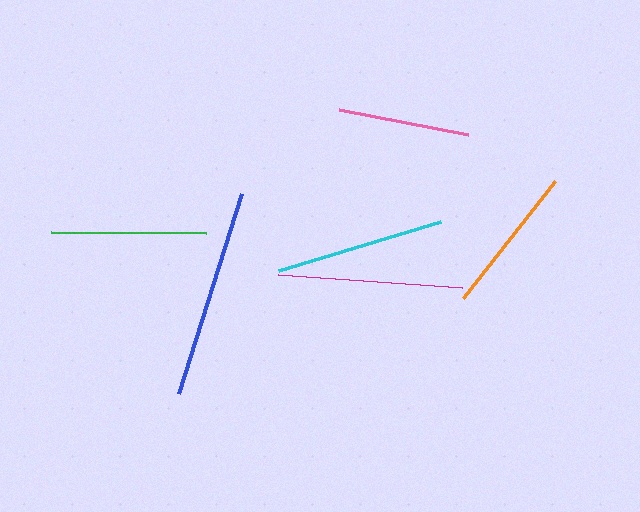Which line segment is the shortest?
The pink line is the shortest at approximately 132 pixels.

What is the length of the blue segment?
The blue segment is approximately 209 pixels long.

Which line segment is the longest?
The blue line is the longest at approximately 209 pixels.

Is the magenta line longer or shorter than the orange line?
The magenta line is longer than the orange line.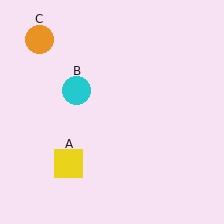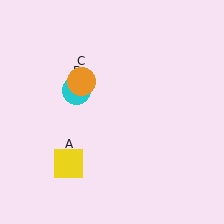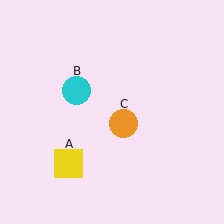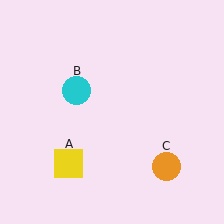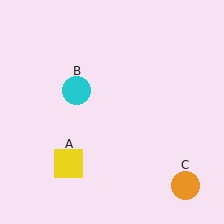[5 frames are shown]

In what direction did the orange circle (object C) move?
The orange circle (object C) moved down and to the right.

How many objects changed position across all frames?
1 object changed position: orange circle (object C).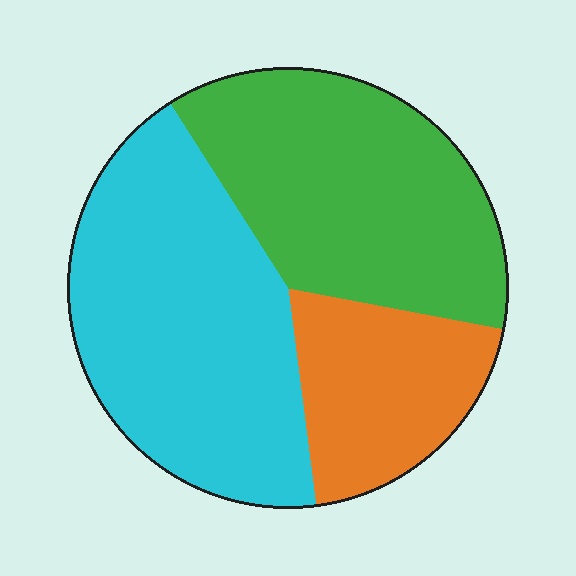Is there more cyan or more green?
Cyan.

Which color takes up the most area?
Cyan, at roughly 45%.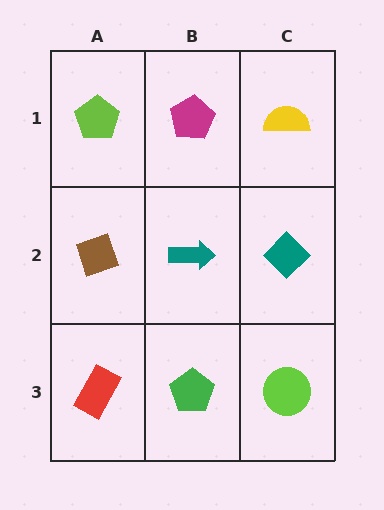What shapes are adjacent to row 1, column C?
A teal diamond (row 2, column C), a magenta pentagon (row 1, column B).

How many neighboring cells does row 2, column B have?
4.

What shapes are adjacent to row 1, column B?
A teal arrow (row 2, column B), a lime pentagon (row 1, column A), a yellow semicircle (row 1, column C).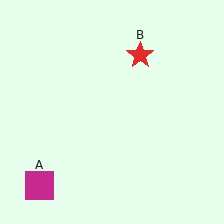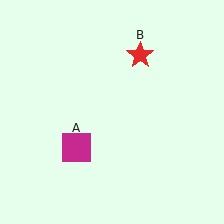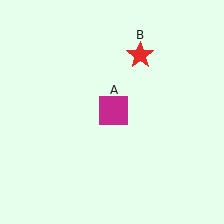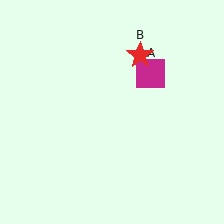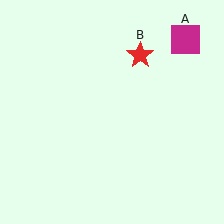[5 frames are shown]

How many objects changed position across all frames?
1 object changed position: magenta square (object A).